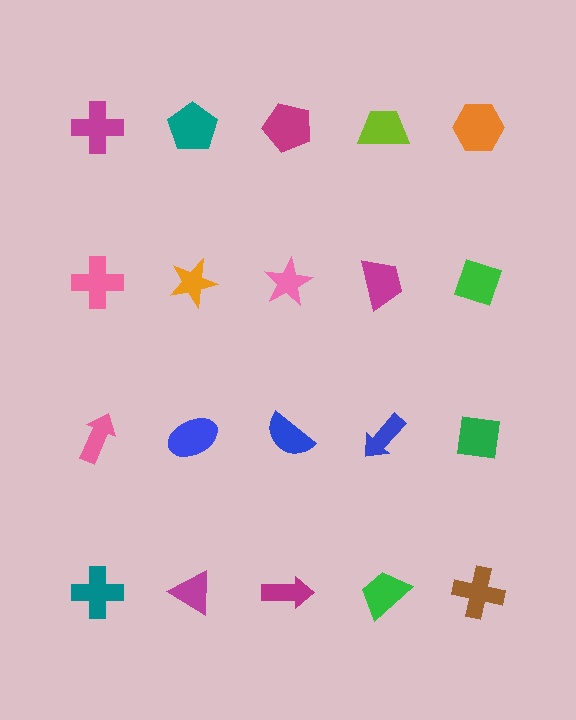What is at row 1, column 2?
A teal pentagon.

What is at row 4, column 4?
A green trapezoid.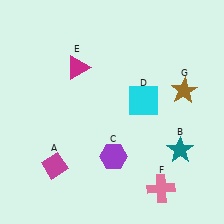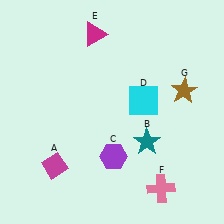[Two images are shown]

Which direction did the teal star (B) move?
The teal star (B) moved left.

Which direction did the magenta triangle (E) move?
The magenta triangle (E) moved up.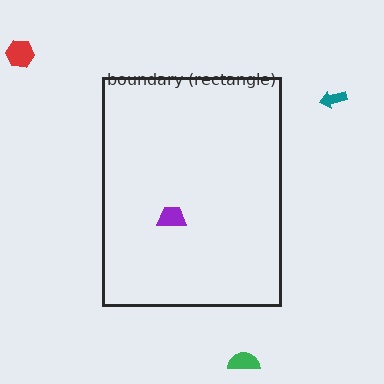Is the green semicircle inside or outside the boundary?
Outside.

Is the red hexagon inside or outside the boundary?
Outside.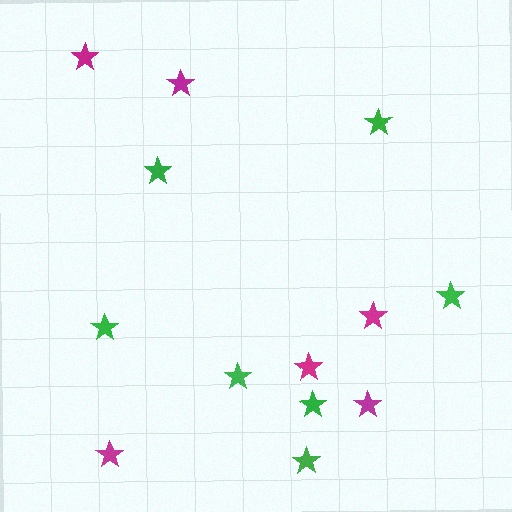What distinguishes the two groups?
There are 2 groups: one group of magenta stars (6) and one group of green stars (7).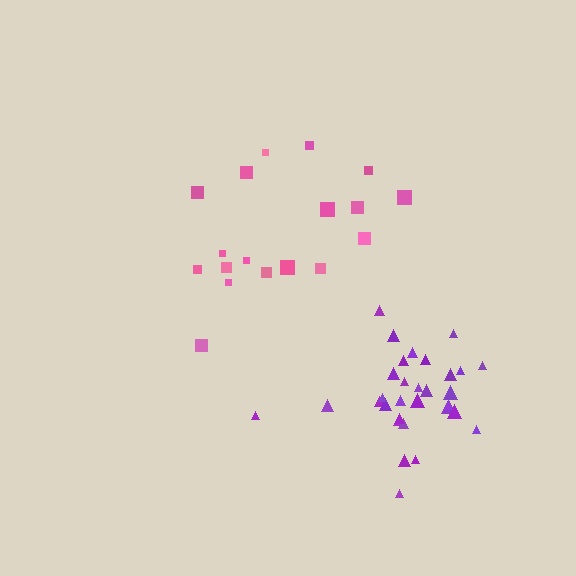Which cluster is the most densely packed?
Purple.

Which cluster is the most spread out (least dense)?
Pink.